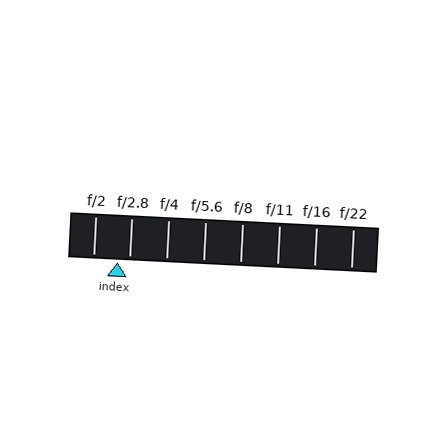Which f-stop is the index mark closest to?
The index mark is closest to f/2.8.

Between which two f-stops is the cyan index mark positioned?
The index mark is between f/2 and f/2.8.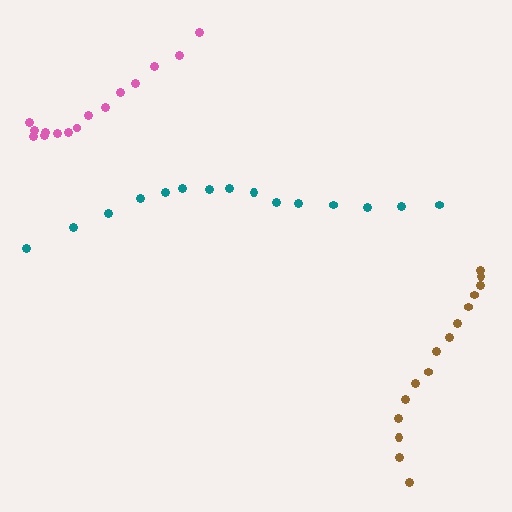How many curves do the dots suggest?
There are 3 distinct paths.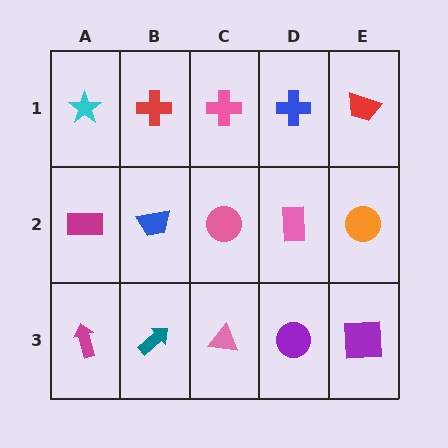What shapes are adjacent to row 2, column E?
A red trapezoid (row 1, column E), a purple square (row 3, column E), a pink rectangle (row 2, column D).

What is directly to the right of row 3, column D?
A purple square.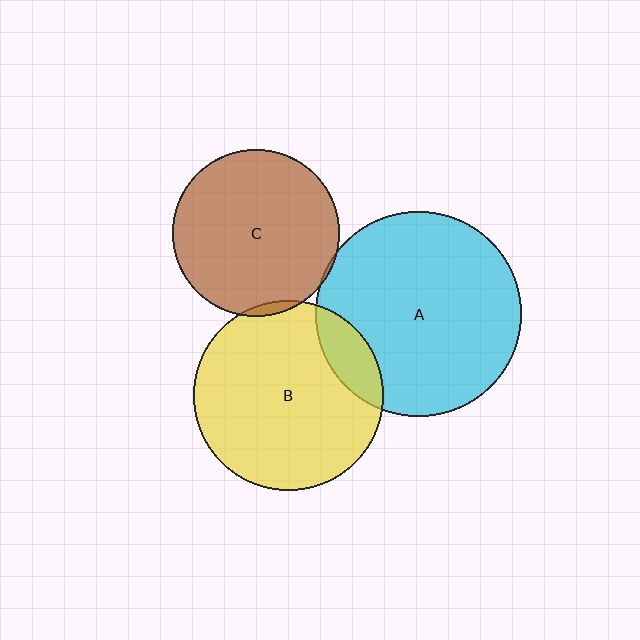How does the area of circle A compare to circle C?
Approximately 1.5 times.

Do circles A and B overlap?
Yes.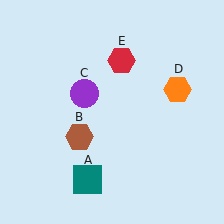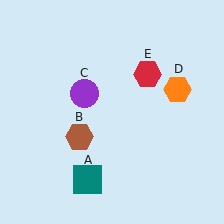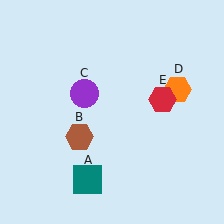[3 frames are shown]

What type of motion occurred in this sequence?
The red hexagon (object E) rotated clockwise around the center of the scene.